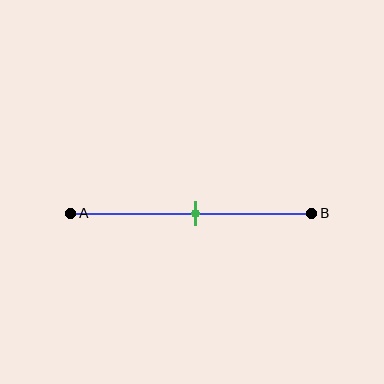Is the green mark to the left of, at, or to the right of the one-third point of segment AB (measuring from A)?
The green mark is to the right of the one-third point of segment AB.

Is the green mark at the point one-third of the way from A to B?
No, the mark is at about 50% from A, not at the 33% one-third point.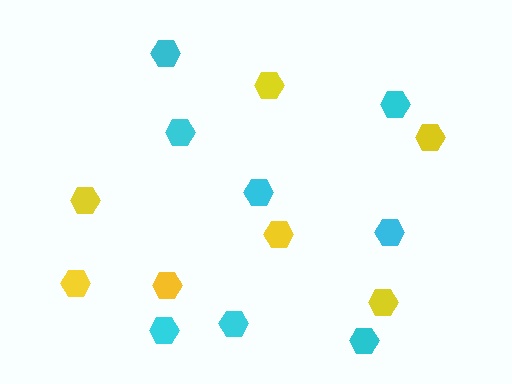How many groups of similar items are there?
There are 2 groups: one group of yellow hexagons (7) and one group of cyan hexagons (8).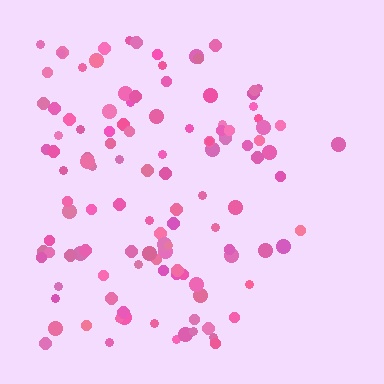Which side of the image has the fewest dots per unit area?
The right.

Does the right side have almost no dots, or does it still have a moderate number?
Still a moderate number, just noticeably fewer than the left.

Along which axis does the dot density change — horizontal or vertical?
Horizontal.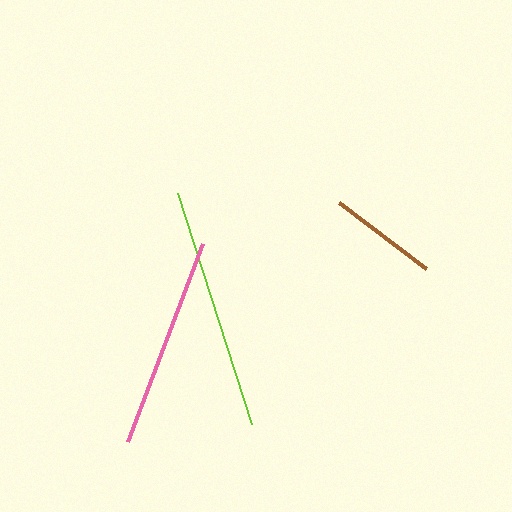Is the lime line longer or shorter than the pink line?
The lime line is longer than the pink line.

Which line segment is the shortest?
The brown line is the shortest at approximately 108 pixels.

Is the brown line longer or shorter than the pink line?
The pink line is longer than the brown line.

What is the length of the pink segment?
The pink segment is approximately 212 pixels long.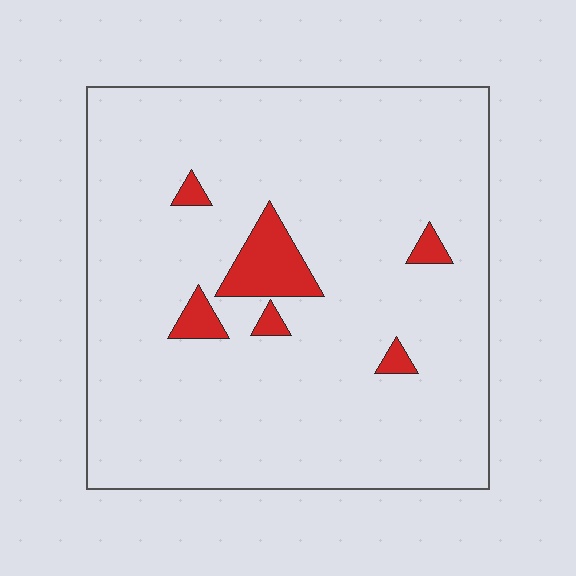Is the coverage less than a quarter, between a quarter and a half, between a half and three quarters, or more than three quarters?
Less than a quarter.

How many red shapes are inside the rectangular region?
6.